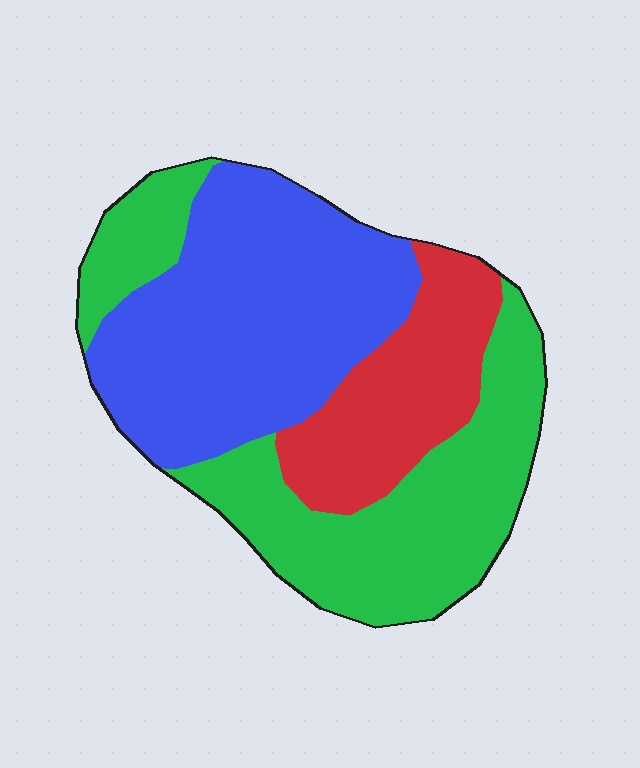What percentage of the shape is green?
Green covers roughly 40% of the shape.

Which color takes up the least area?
Red, at roughly 20%.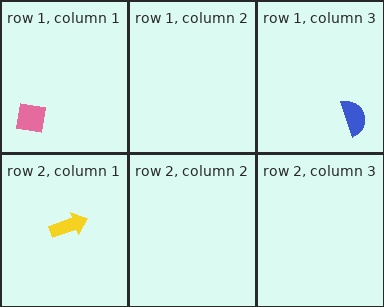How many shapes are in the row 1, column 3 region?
1.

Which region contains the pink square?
The row 1, column 1 region.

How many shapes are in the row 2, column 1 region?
1.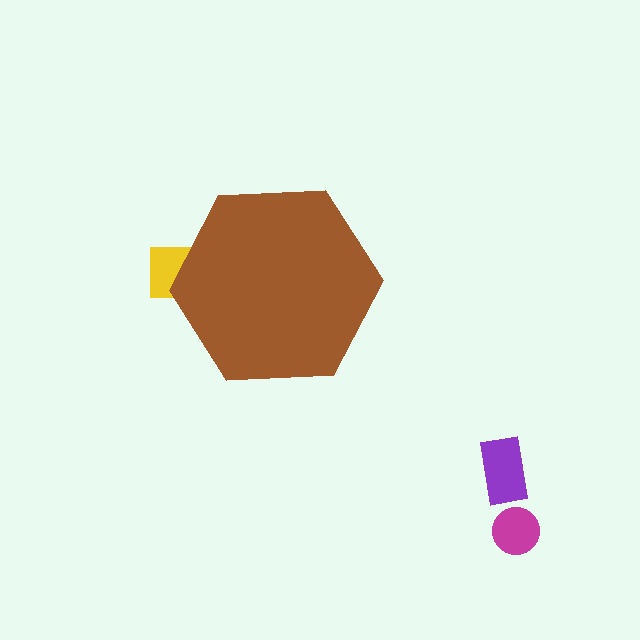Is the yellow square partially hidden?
Yes, the yellow square is partially hidden behind the brown hexagon.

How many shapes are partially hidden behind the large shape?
1 shape is partially hidden.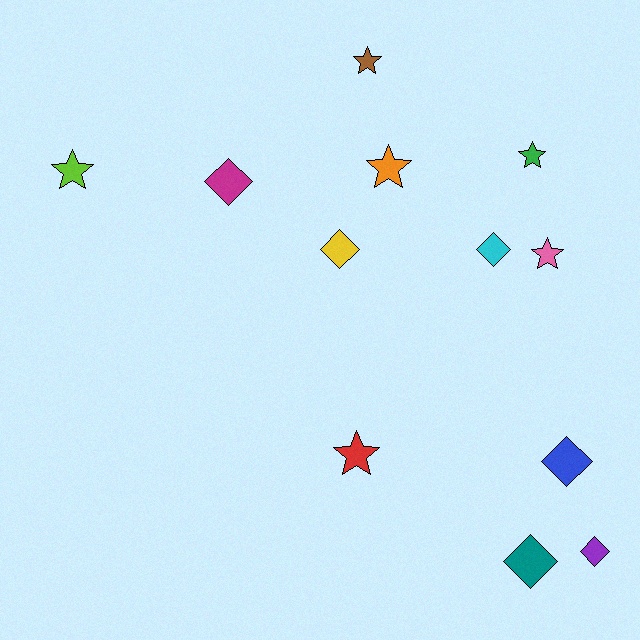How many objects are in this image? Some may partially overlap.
There are 12 objects.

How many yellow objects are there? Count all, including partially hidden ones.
There is 1 yellow object.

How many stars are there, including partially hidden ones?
There are 6 stars.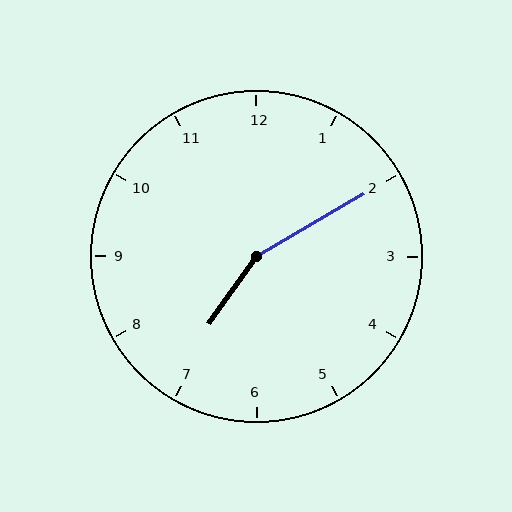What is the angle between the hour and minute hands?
Approximately 155 degrees.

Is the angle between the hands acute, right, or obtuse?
It is obtuse.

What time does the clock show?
7:10.